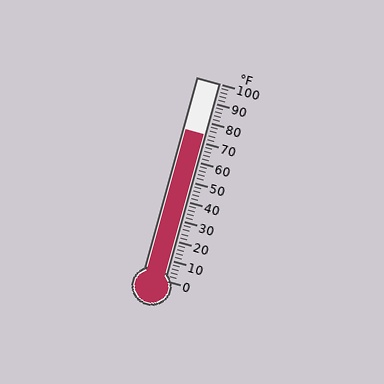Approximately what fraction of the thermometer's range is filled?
The thermometer is filled to approximately 75% of its range.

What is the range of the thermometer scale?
The thermometer scale ranges from 0°F to 100°F.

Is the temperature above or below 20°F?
The temperature is above 20°F.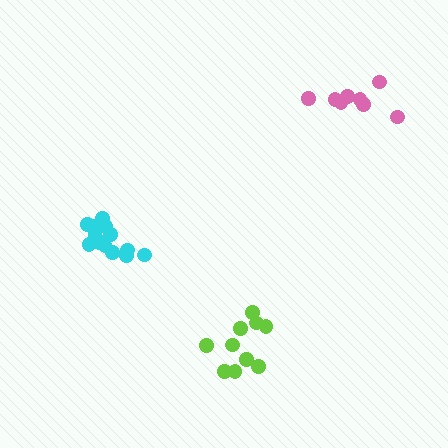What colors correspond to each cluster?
The clusters are colored: cyan, pink, lime.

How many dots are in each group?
Group 1: 14 dots, Group 2: 8 dots, Group 3: 10 dots (32 total).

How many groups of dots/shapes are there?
There are 3 groups.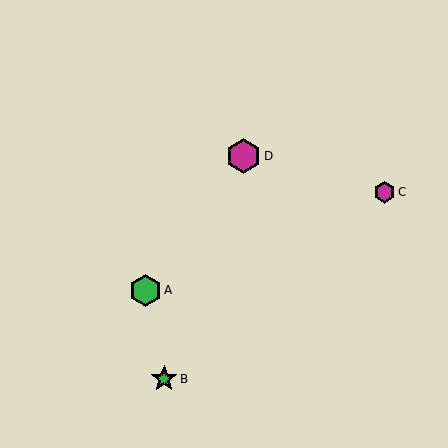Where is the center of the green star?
The center of the green star is at (164, 379).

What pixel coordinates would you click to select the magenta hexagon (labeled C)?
Click at (385, 192) to select the magenta hexagon C.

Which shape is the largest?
The magenta hexagon (labeled D) is the largest.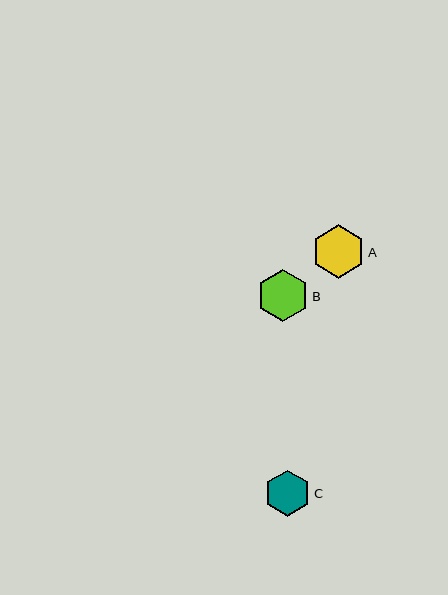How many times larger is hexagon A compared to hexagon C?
Hexagon A is approximately 1.2 times the size of hexagon C.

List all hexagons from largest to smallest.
From largest to smallest: A, B, C.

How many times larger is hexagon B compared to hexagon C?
Hexagon B is approximately 1.1 times the size of hexagon C.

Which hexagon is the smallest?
Hexagon C is the smallest with a size of approximately 46 pixels.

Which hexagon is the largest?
Hexagon A is the largest with a size of approximately 53 pixels.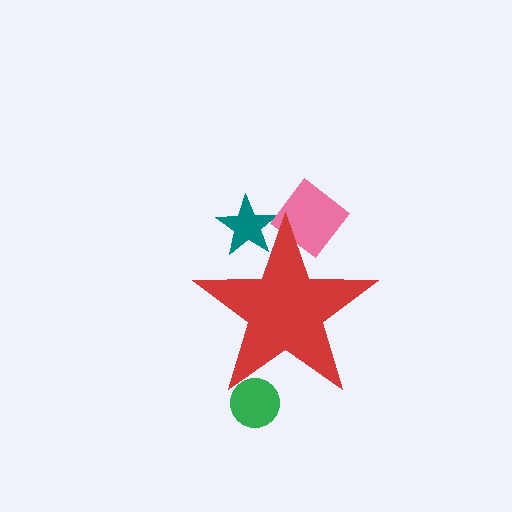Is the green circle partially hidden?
Yes, the green circle is partially hidden behind the red star.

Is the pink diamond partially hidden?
Yes, the pink diamond is partially hidden behind the red star.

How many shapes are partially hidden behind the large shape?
3 shapes are partially hidden.